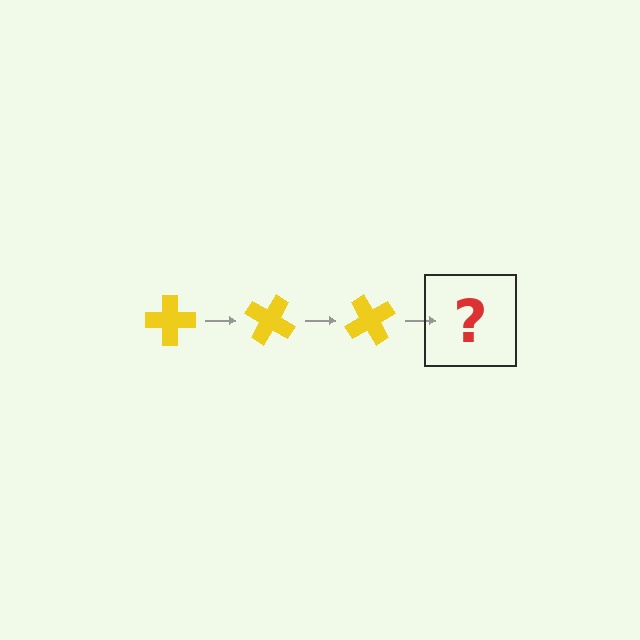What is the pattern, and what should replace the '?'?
The pattern is that the cross rotates 30 degrees each step. The '?' should be a yellow cross rotated 90 degrees.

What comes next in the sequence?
The next element should be a yellow cross rotated 90 degrees.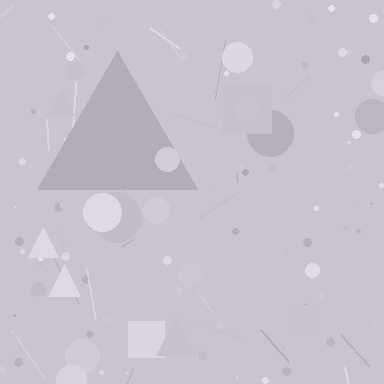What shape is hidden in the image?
A triangle is hidden in the image.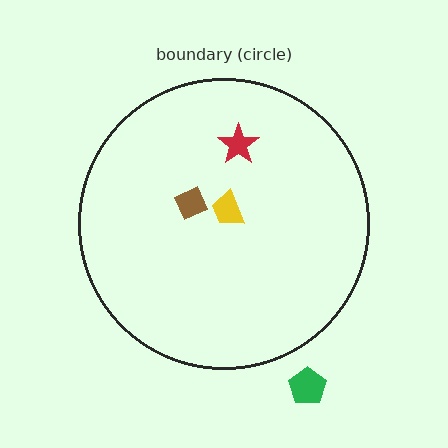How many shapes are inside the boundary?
3 inside, 1 outside.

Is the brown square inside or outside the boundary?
Inside.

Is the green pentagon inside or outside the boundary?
Outside.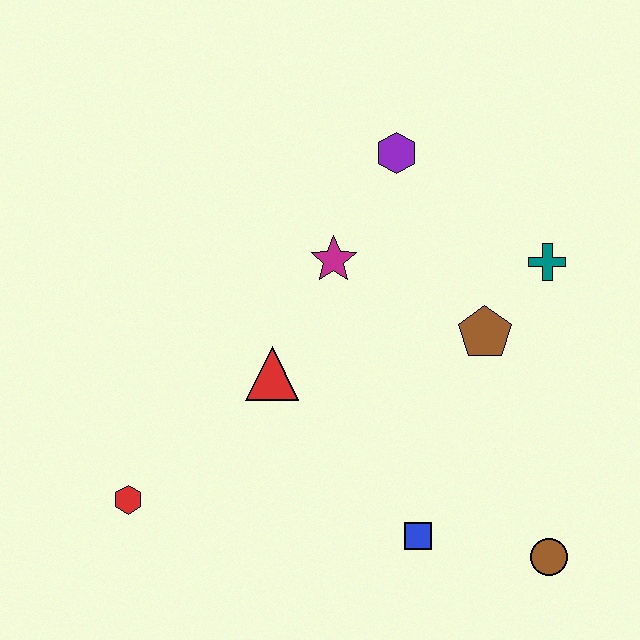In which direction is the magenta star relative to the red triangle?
The magenta star is above the red triangle.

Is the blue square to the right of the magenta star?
Yes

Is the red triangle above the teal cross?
No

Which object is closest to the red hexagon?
The red triangle is closest to the red hexagon.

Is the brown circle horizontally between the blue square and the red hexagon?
No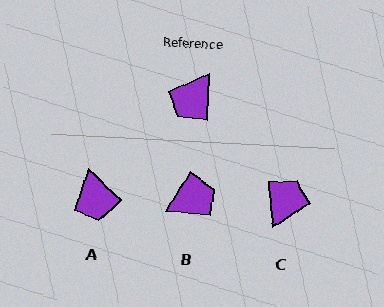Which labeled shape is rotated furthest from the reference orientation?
C, about 170 degrees away.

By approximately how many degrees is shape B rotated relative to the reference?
Approximately 151 degrees counter-clockwise.